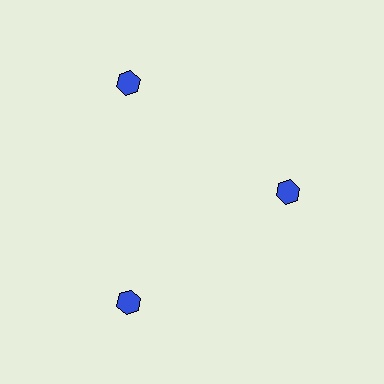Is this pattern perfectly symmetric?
No. The 3 blue hexagons are arranged in a ring, but one element near the 3 o'clock position is pulled inward toward the center, breaking the 3-fold rotational symmetry.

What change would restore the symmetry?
The symmetry would be restored by moving it outward, back onto the ring so that all 3 hexagons sit at equal angles and equal distance from the center.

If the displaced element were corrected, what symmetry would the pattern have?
It would have 3-fold rotational symmetry — the pattern would map onto itself every 120 degrees.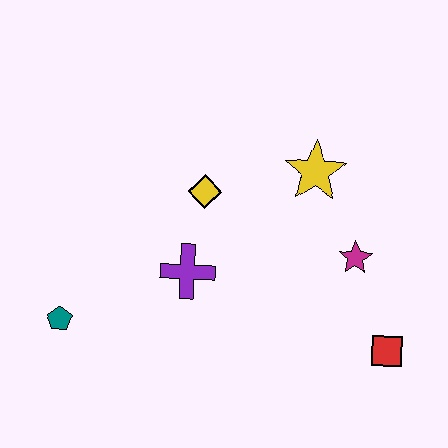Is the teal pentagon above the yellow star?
No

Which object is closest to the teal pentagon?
The purple cross is closest to the teal pentagon.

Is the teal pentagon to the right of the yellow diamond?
No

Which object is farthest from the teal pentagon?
The red square is farthest from the teal pentagon.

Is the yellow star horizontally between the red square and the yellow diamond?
Yes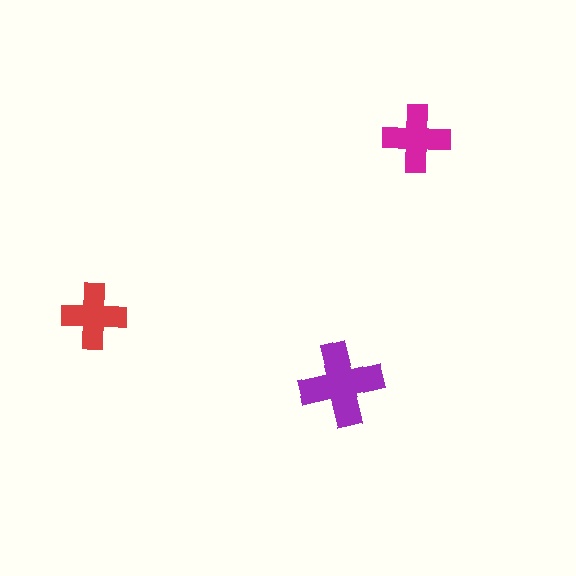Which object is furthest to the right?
The magenta cross is rightmost.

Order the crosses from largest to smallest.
the purple one, the magenta one, the red one.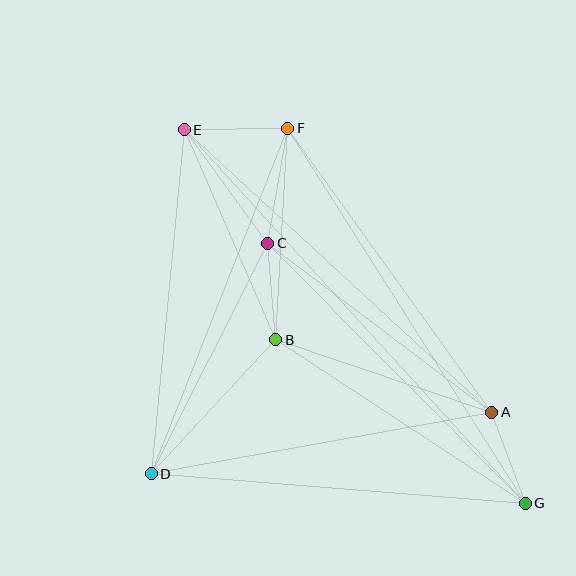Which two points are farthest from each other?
Points E and G are farthest from each other.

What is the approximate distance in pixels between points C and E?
The distance between C and E is approximately 140 pixels.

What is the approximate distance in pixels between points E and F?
The distance between E and F is approximately 103 pixels.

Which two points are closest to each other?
Points A and G are closest to each other.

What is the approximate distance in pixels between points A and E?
The distance between A and E is approximately 417 pixels.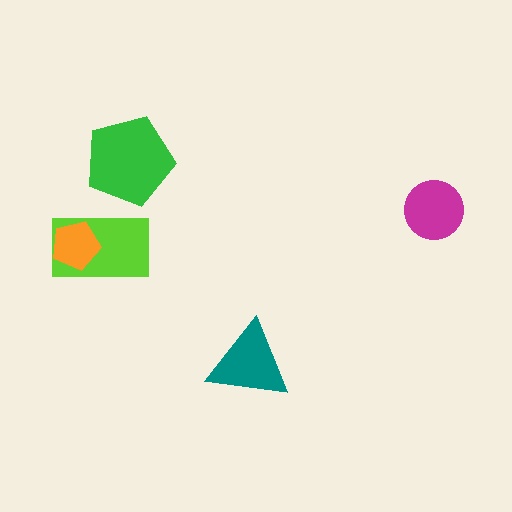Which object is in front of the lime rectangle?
The orange pentagon is in front of the lime rectangle.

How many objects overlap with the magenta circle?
0 objects overlap with the magenta circle.